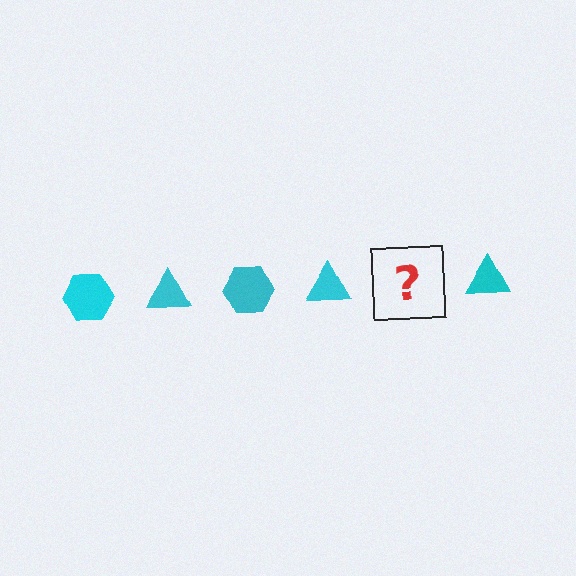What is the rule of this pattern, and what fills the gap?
The rule is that the pattern cycles through hexagon, triangle shapes in cyan. The gap should be filled with a cyan hexagon.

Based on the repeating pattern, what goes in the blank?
The blank should be a cyan hexagon.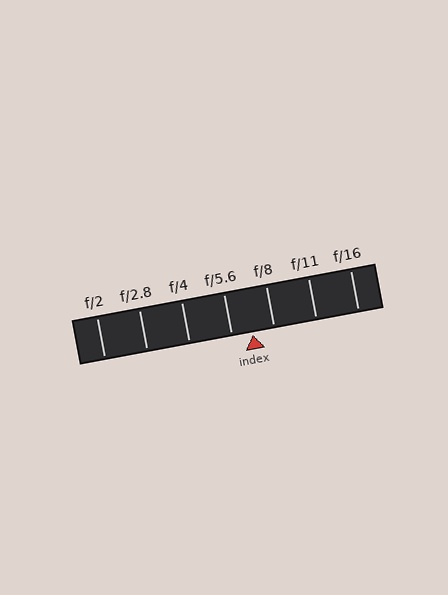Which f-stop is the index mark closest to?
The index mark is closest to f/5.6.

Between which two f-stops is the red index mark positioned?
The index mark is between f/5.6 and f/8.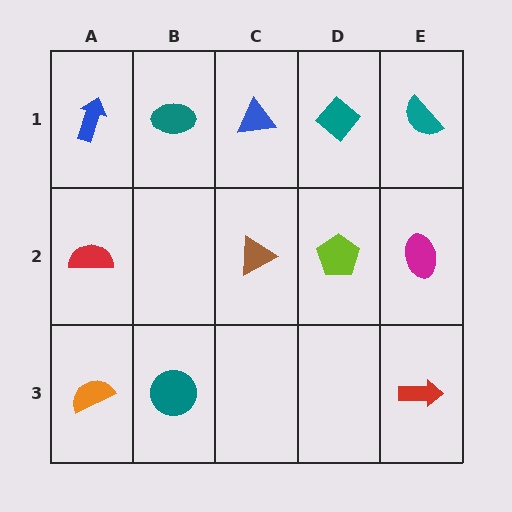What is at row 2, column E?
A magenta ellipse.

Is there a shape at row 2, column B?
No, that cell is empty.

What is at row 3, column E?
A red arrow.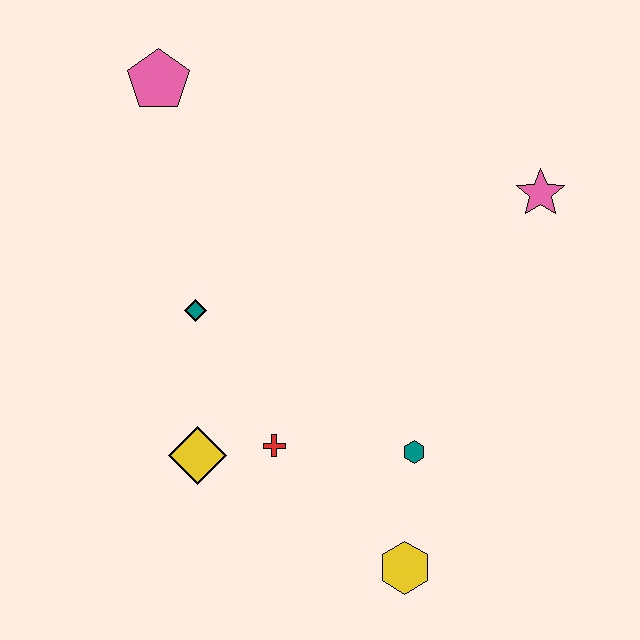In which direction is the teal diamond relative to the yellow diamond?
The teal diamond is above the yellow diamond.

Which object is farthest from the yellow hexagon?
The pink pentagon is farthest from the yellow hexagon.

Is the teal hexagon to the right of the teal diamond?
Yes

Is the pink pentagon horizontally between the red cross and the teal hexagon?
No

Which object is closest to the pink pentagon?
The teal diamond is closest to the pink pentagon.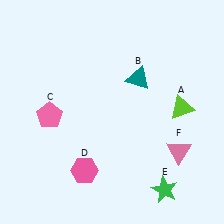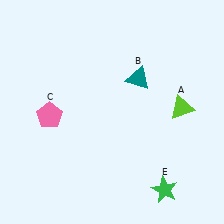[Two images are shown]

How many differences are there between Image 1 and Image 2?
There are 2 differences between the two images.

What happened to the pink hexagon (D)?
The pink hexagon (D) was removed in Image 2. It was in the bottom-left area of Image 1.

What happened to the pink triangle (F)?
The pink triangle (F) was removed in Image 2. It was in the bottom-right area of Image 1.